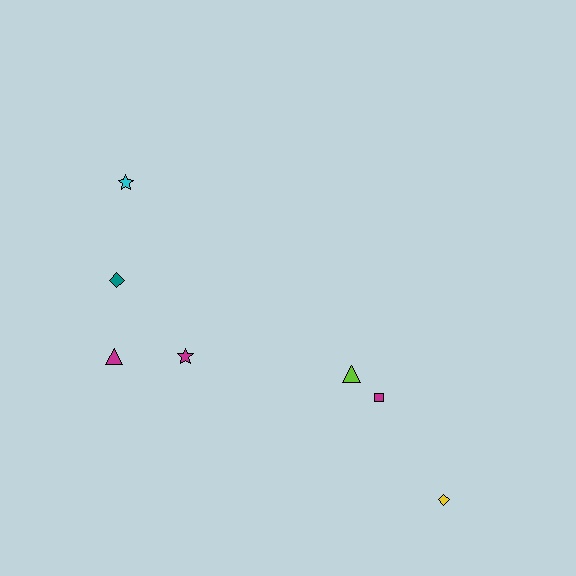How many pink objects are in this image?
There are no pink objects.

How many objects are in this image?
There are 7 objects.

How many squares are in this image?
There is 1 square.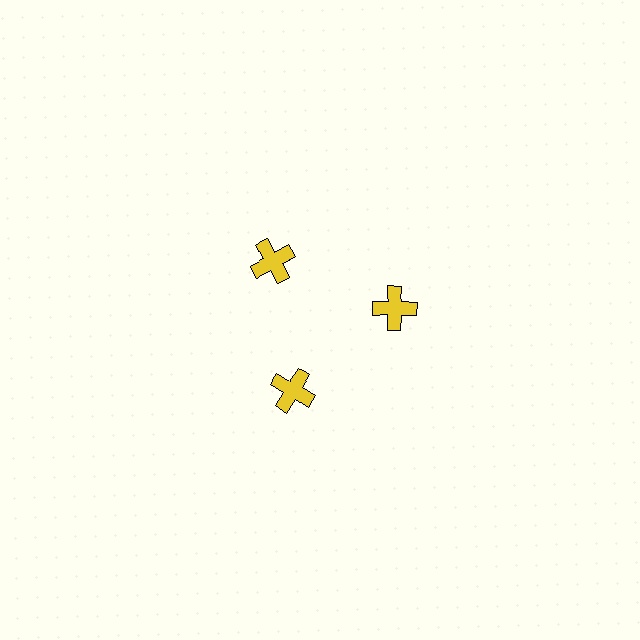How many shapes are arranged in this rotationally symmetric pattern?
There are 3 shapes, arranged in 3 groups of 1.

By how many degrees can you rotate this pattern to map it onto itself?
The pattern maps onto itself every 120 degrees of rotation.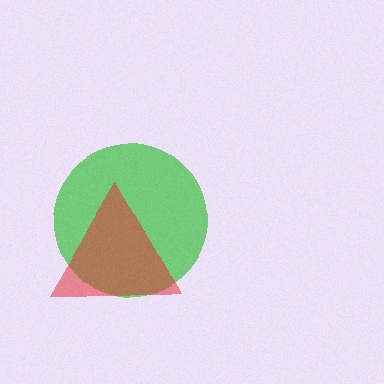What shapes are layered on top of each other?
The layered shapes are: a green circle, a red triangle.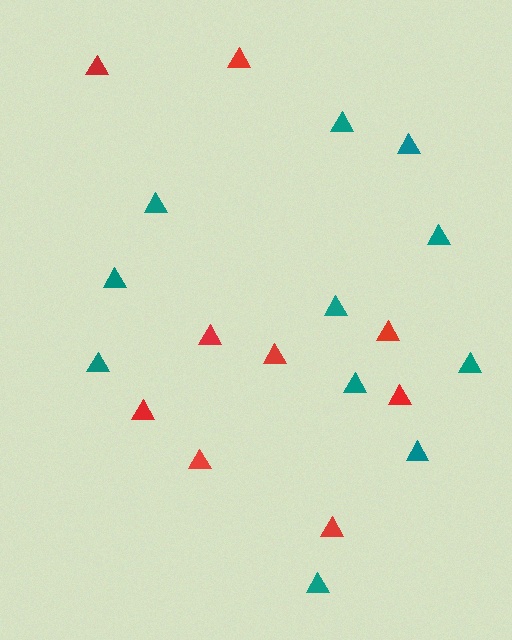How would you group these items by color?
There are 2 groups: one group of red triangles (9) and one group of teal triangles (11).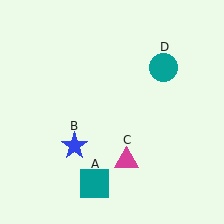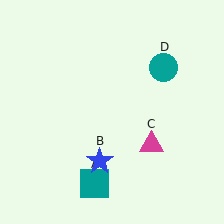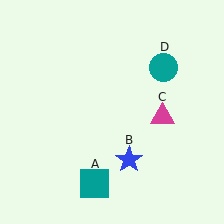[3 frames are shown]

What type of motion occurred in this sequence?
The blue star (object B), magenta triangle (object C) rotated counterclockwise around the center of the scene.